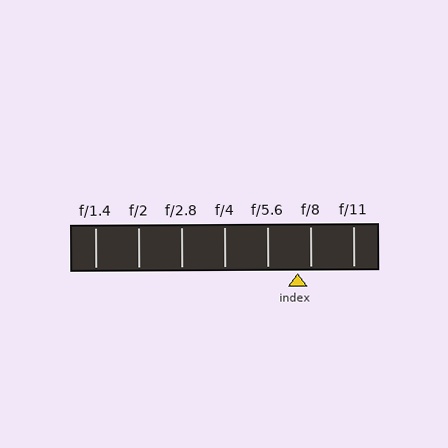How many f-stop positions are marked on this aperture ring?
There are 7 f-stop positions marked.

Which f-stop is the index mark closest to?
The index mark is closest to f/8.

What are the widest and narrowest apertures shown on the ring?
The widest aperture shown is f/1.4 and the narrowest is f/11.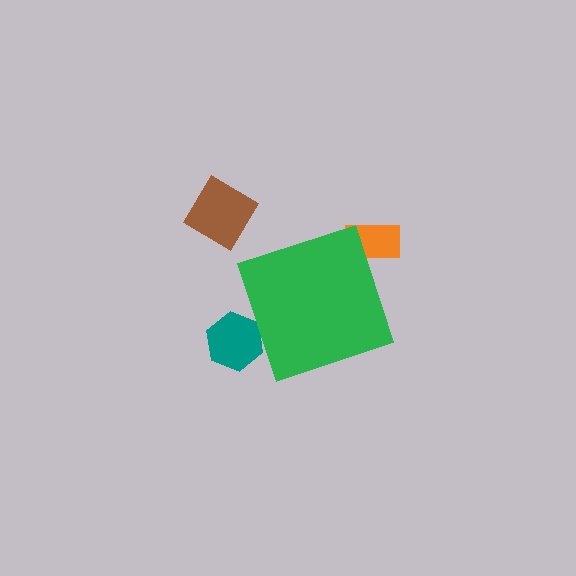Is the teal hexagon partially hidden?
Yes, the teal hexagon is partially hidden behind the green diamond.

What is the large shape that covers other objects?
A green diamond.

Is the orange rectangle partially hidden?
Yes, the orange rectangle is partially hidden behind the green diamond.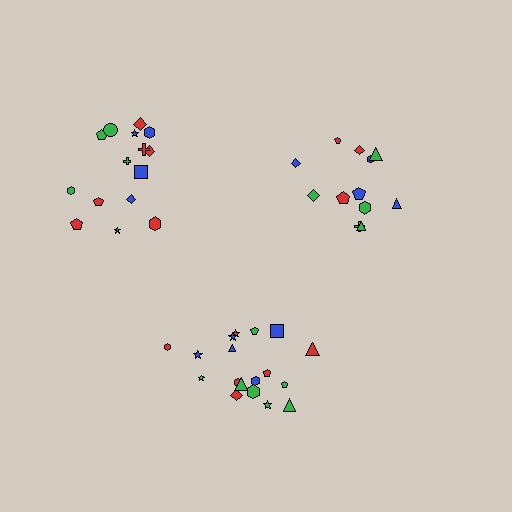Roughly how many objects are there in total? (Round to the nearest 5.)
Roughly 45 objects in total.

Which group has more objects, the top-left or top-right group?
The top-left group.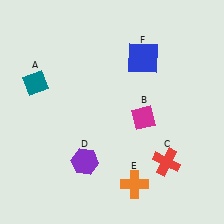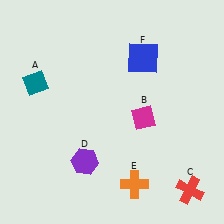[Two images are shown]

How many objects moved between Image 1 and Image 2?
1 object moved between the two images.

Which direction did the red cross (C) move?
The red cross (C) moved down.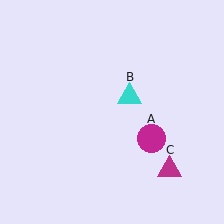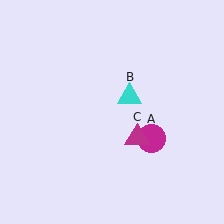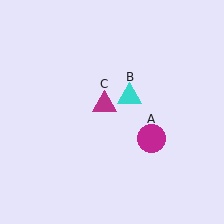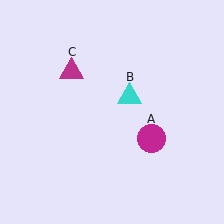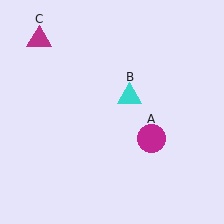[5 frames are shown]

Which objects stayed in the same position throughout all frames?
Magenta circle (object A) and cyan triangle (object B) remained stationary.